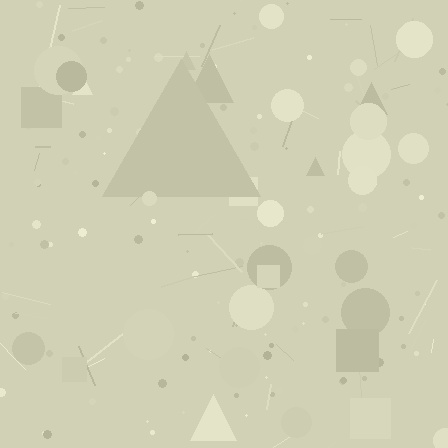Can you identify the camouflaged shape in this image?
The camouflaged shape is a triangle.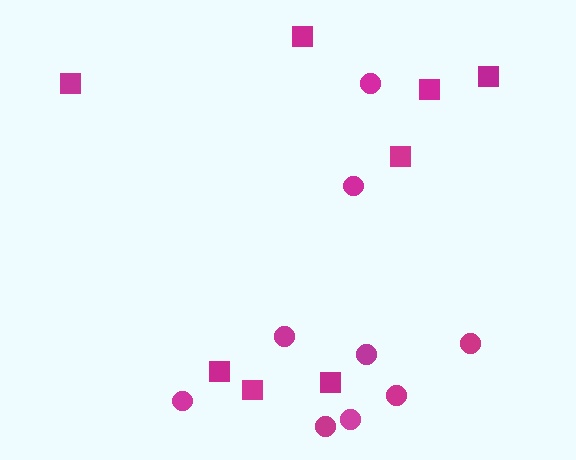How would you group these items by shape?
There are 2 groups: one group of squares (8) and one group of circles (9).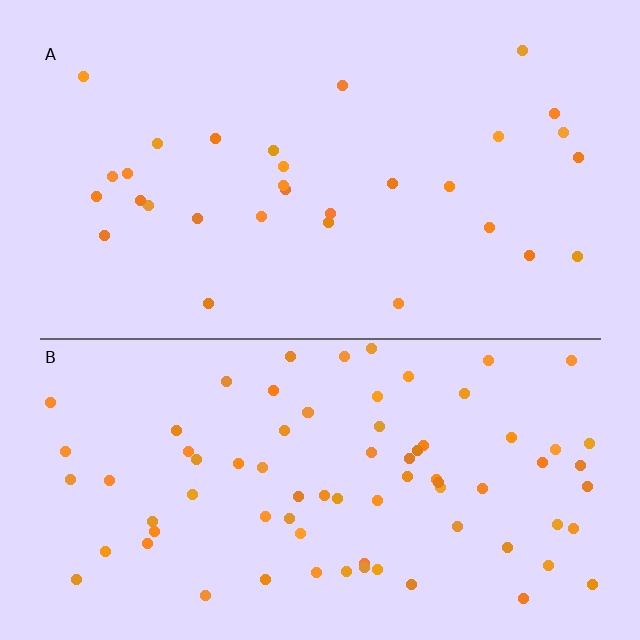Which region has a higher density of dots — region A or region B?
B (the bottom).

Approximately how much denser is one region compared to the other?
Approximately 2.5× — region B over region A.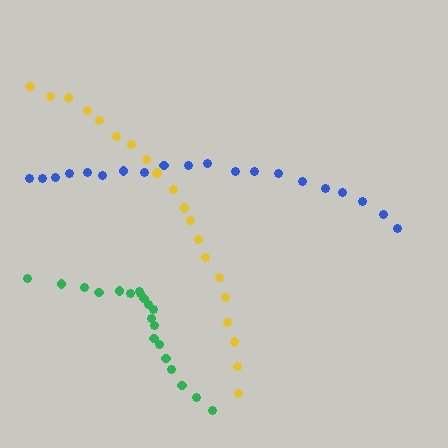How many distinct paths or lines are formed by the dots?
There are 3 distinct paths.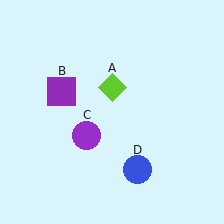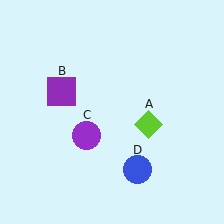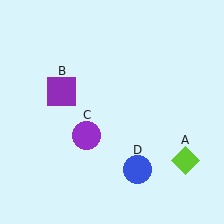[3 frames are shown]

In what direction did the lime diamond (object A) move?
The lime diamond (object A) moved down and to the right.